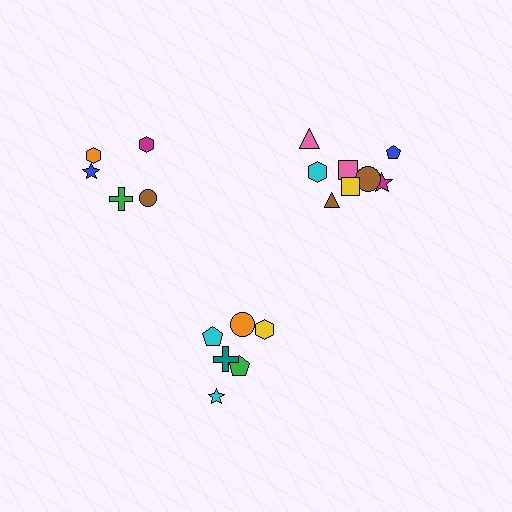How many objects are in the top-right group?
There are 8 objects.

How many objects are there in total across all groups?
There are 19 objects.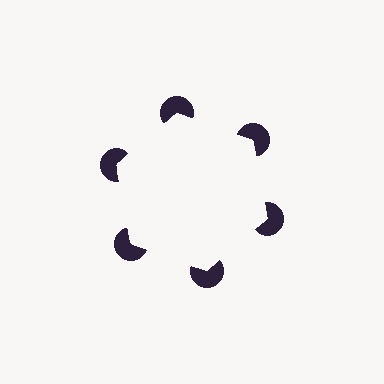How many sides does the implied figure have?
6 sides.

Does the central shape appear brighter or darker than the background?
It typically appears slightly brighter than the background, even though no actual brightness change is drawn.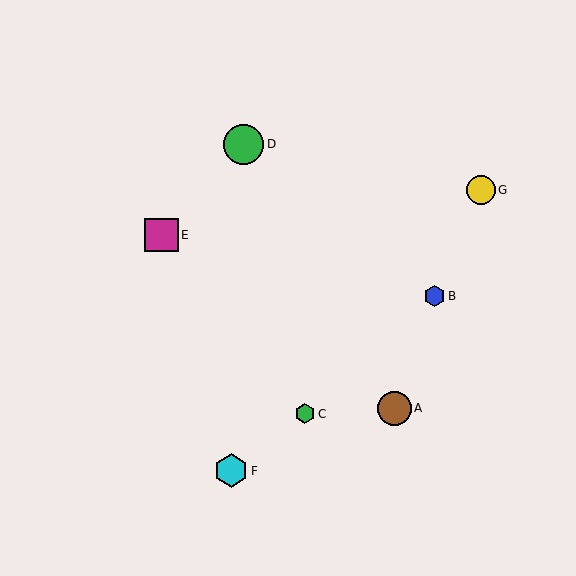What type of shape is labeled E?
Shape E is a magenta square.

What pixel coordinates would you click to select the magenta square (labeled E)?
Click at (161, 235) to select the magenta square E.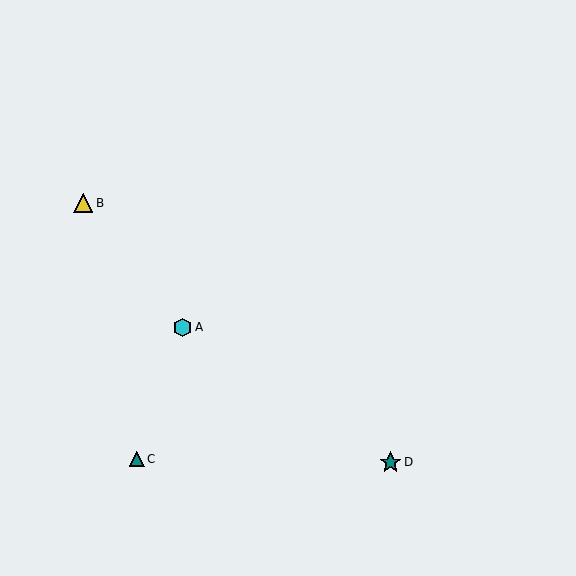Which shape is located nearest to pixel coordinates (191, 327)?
The cyan hexagon (labeled A) at (183, 327) is nearest to that location.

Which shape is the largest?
The teal star (labeled D) is the largest.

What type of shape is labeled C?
Shape C is a teal triangle.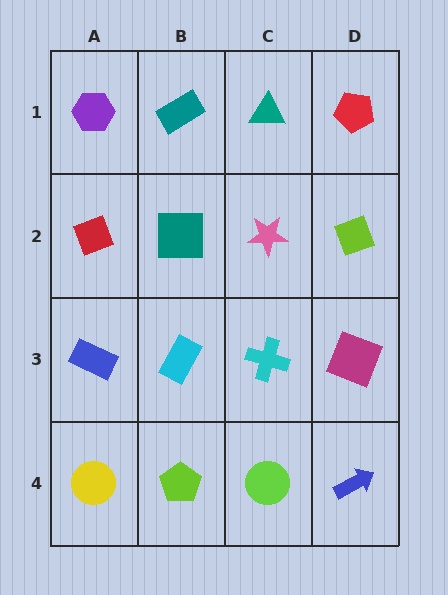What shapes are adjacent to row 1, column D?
A lime diamond (row 2, column D), a teal triangle (row 1, column C).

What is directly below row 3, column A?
A yellow circle.